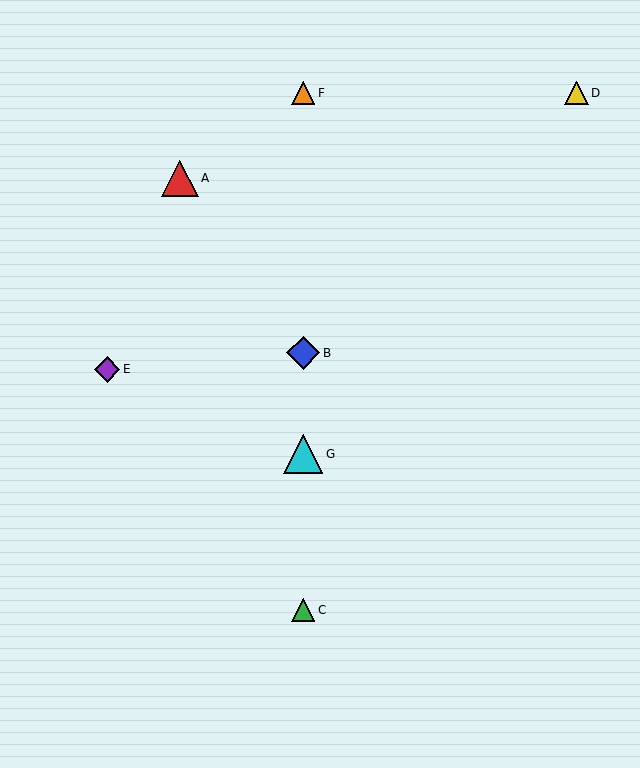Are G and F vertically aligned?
Yes, both are at x≈303.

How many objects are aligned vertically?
4 objects (B, C, F, G) are aligned vertically.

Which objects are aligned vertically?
Objects B, C, F, G are aligned vertically.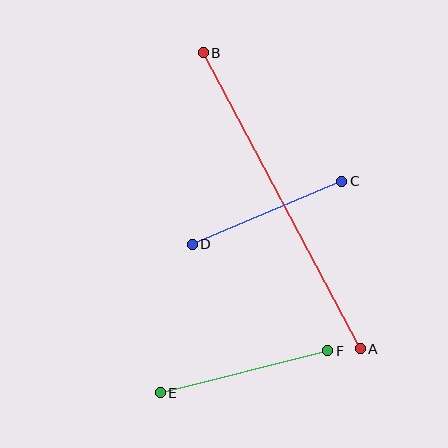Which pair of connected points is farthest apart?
Points A and B are farthest apart.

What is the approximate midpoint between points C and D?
The midpoint is at approximately (267, 213) pixels.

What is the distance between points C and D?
The distance is approximately 162 pixels.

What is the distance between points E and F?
The distance is approximately 173 pixels.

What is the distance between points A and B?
The distance is approximately 335 pixels.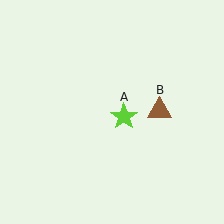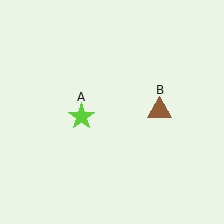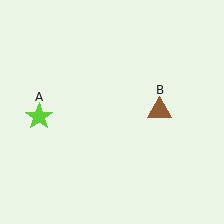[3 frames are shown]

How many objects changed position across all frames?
1 object changed position: lime star (object A).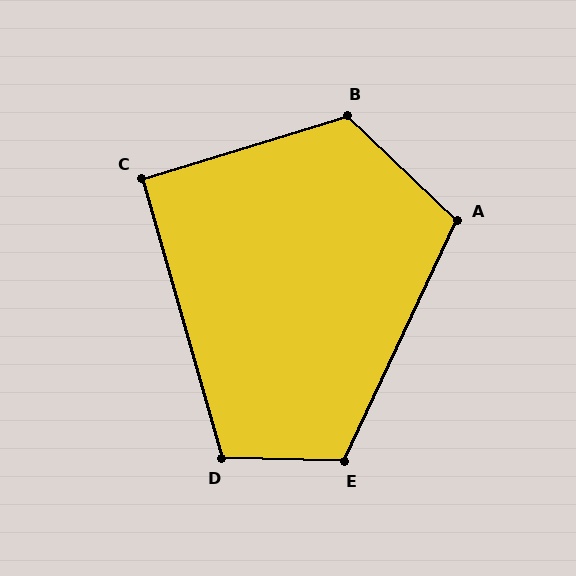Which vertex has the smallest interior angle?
C, at approximately 91 degrees.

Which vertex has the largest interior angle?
B, at approximately 119 degrees.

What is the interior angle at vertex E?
Approximately 114 degrees (obtuse).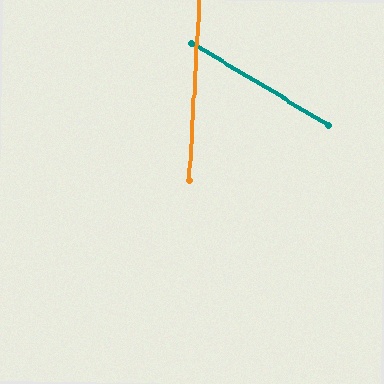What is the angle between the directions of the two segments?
Approximately 62 degrees.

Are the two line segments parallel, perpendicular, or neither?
Neither parallel nor perpendicular — they differ by about 62°.